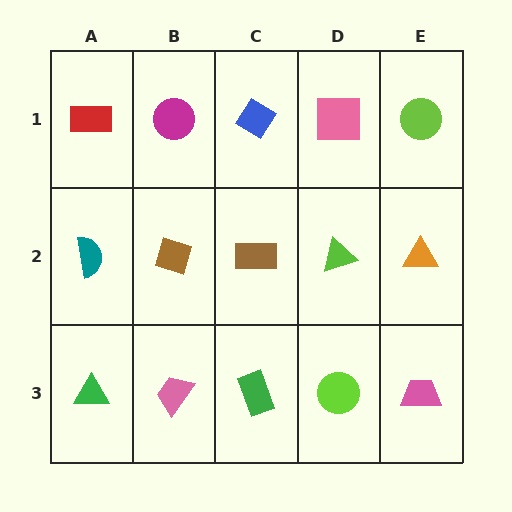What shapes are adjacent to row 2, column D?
A pink square (row 1, column D), a lime circle (row 3, column D), a brown rectangle (row 2, column C), an orange triangle (row 2, column E).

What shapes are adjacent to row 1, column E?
An orange triangle (row 2, column E), a pink square (row 1, column D).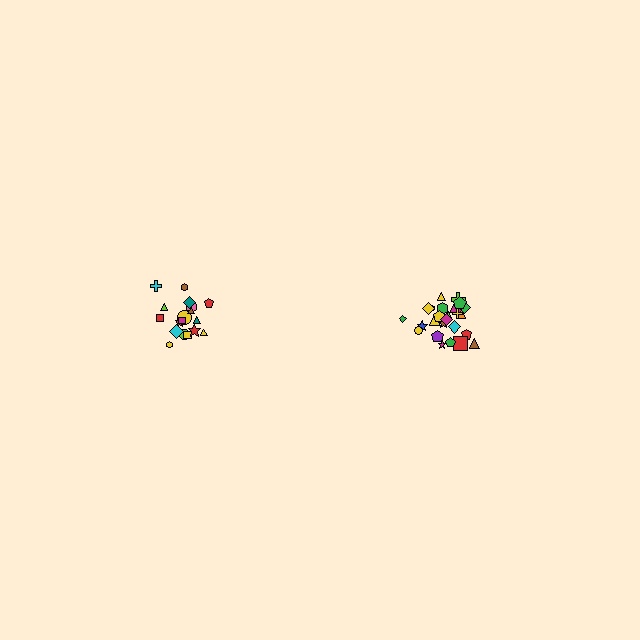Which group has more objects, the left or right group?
The right group.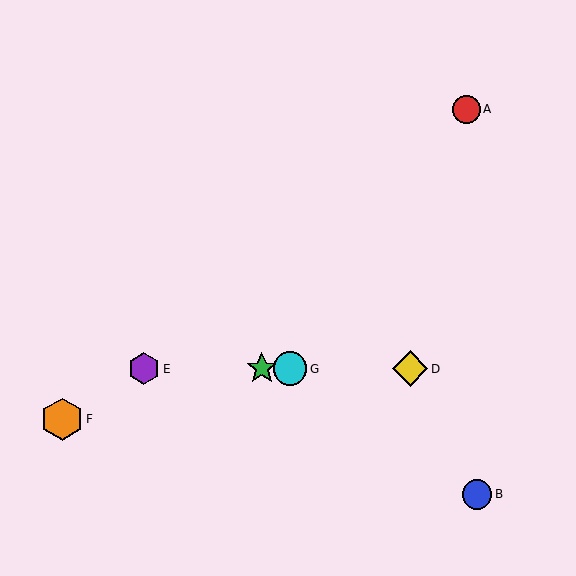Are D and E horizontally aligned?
Yes, both are at y≈369.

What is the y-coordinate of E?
Object E is at y≈369.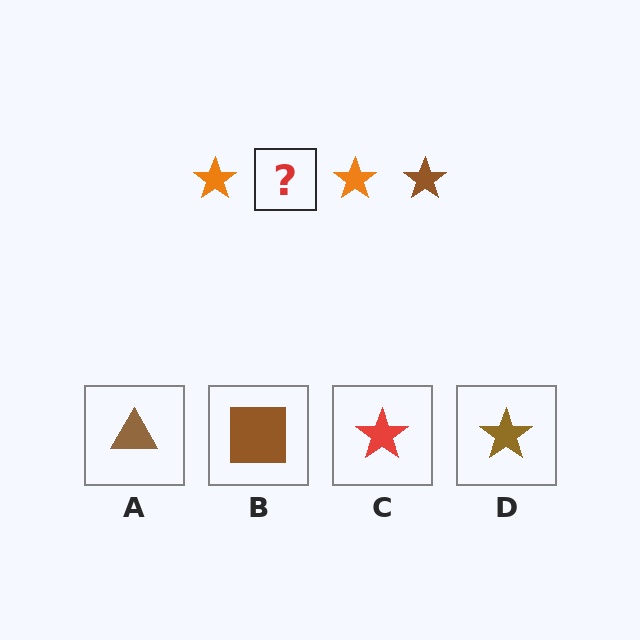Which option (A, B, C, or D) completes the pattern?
D.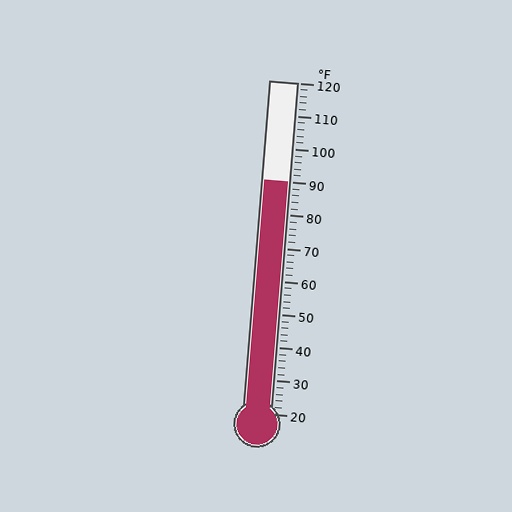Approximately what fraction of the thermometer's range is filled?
The thermometer is filled to approximately 70% of its range.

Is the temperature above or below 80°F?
The temperature is above 80°F.